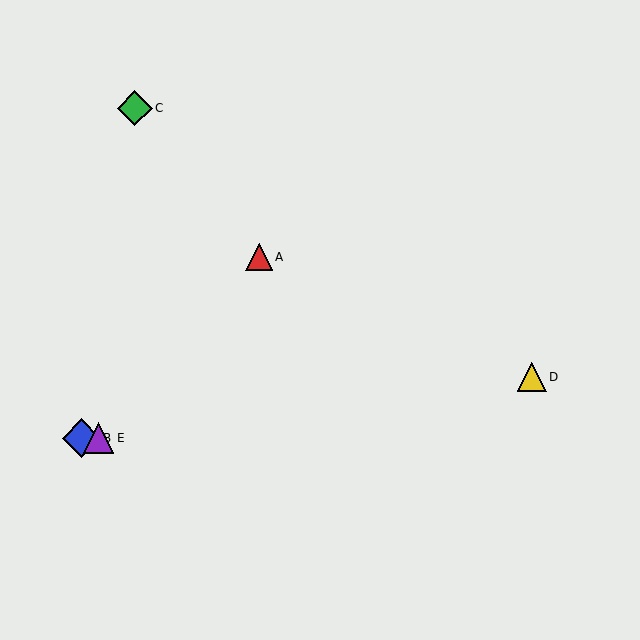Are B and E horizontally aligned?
Yes, both are at y≈438.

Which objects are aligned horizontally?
Objects B, E are aligned horizontally.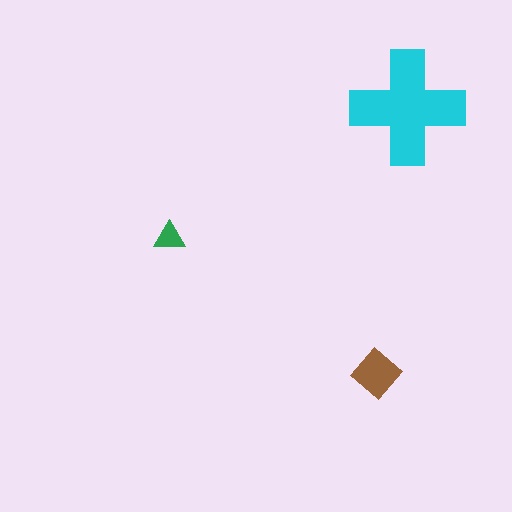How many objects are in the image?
There are 3 objects in the image.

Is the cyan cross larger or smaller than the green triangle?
Larger.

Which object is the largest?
The cyan cross.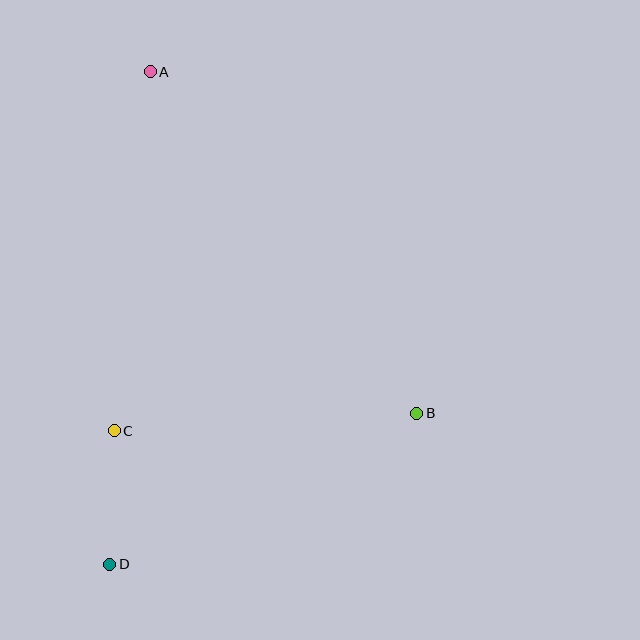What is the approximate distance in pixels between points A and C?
The distance between A and C is approximately 361 pixels.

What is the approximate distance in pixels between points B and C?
The distance between B and C is approximately 303 pixels.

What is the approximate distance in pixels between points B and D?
The distance between B and D is approximately 342 pixels.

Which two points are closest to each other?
Points C and D are closest to each other.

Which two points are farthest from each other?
Points A and D are farthest from each other.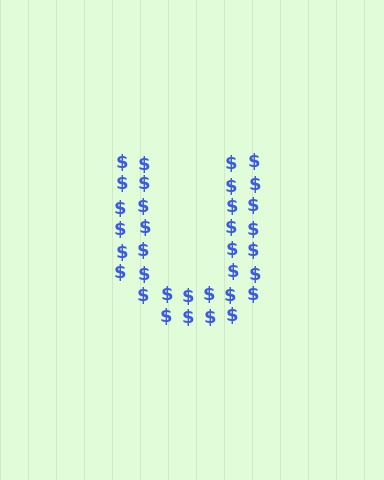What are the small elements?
The small elements are dollar signs.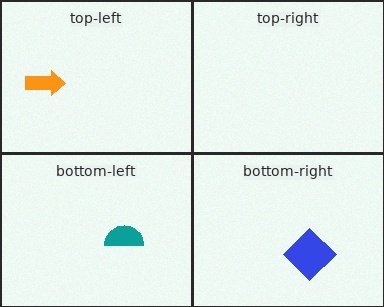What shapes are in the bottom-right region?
The blue diamond.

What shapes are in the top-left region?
The orange arrow.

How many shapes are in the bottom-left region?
1.